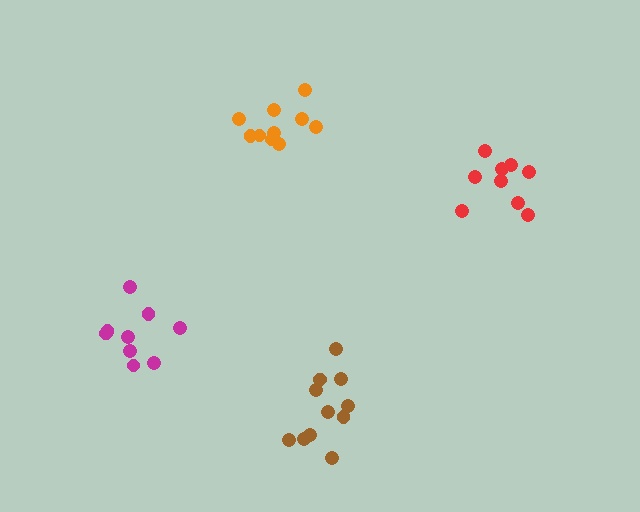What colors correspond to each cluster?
The clusters are colored: red, brown, orange, magenta.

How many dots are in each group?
Group 1: 9 dots, Group 2: 11 dots, Group 3: 10 dots, Group 4: 9 dots (39 total).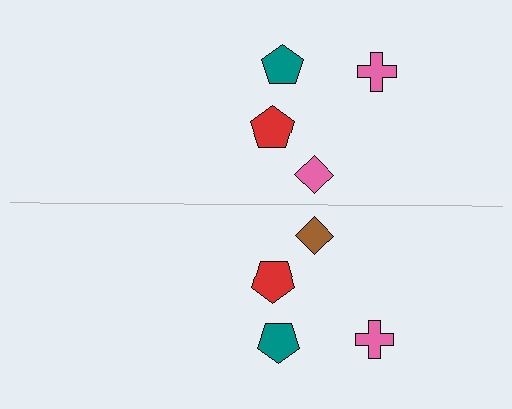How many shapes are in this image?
There are 8 shapes in this image.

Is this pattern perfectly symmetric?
No, the pattern is not perfectly symmetric. The brown diamond on the bottom side breaks the symmetry — its mirror counterpart is pink.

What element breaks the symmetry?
The brown diamond on the bottom side breaks the symmetry — its mirror counterpart is pink.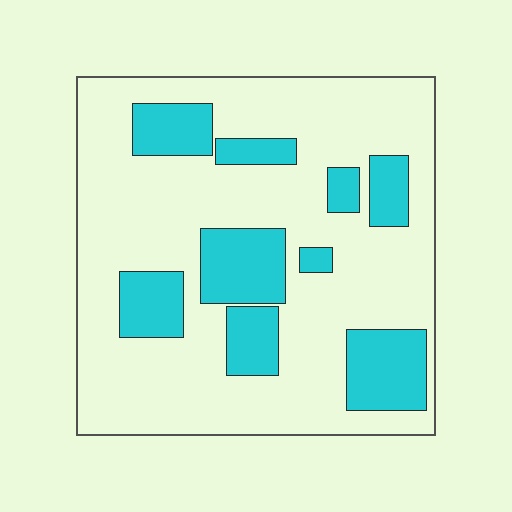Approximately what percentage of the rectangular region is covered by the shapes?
Approximately 25%.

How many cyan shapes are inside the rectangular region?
9.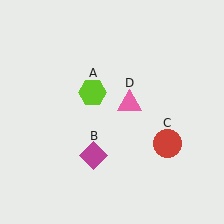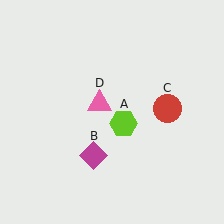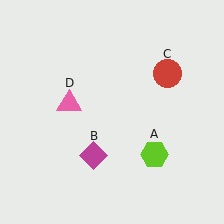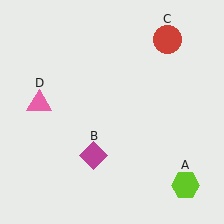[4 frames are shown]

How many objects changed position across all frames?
3 objects changed position: lime hexagon (object A), red circle (object C), pink triangle (object D).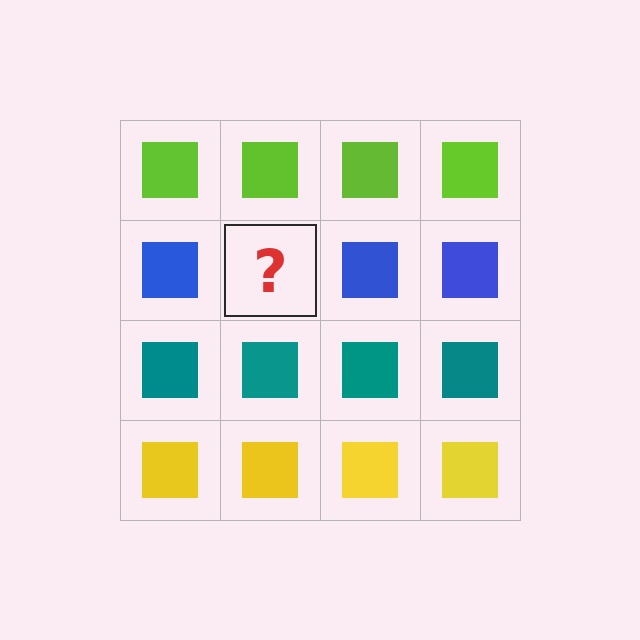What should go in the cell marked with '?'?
The missing cell should contain a blue square.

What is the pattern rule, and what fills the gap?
The rule is that each row has a consistent color. The gap should be filled with a blue square.